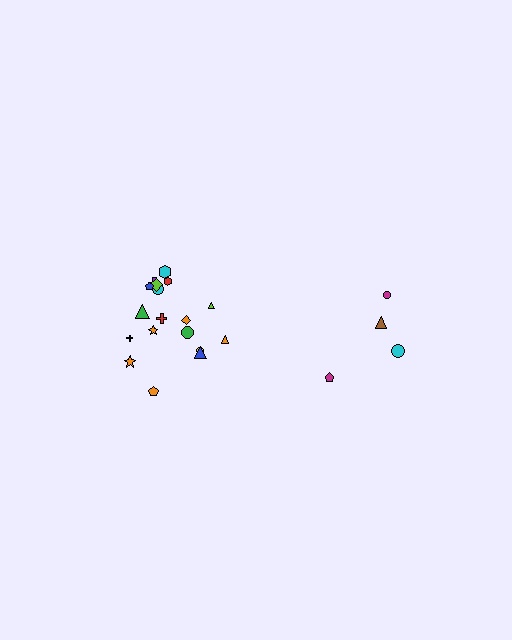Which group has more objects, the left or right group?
The left group.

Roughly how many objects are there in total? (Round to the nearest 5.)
Roughly 20 objects in total.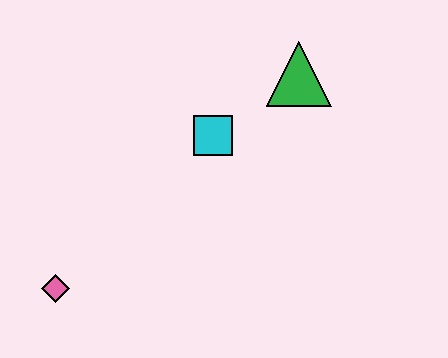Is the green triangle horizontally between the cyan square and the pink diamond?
No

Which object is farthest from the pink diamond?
The green triangle is farthest from the pink diamond.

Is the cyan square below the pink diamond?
No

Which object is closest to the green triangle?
The cyan square is closest to the green triangle.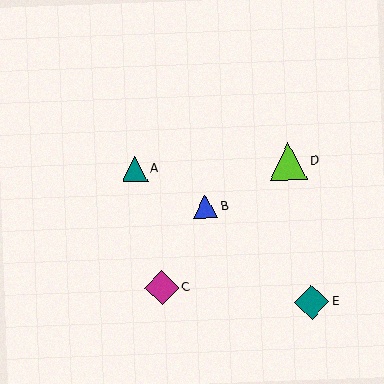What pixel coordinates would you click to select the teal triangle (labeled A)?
Click at (135, 169) to select the teal triangle A.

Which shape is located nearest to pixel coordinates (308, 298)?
The teal diamond (labeled E) at (312, 302) is nearest to that location.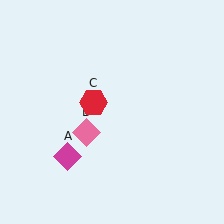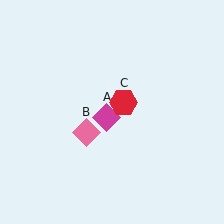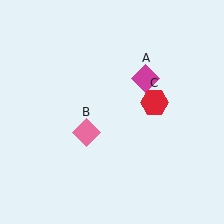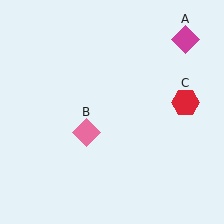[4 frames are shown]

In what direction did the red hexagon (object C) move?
The red hexagon (object C) moved right.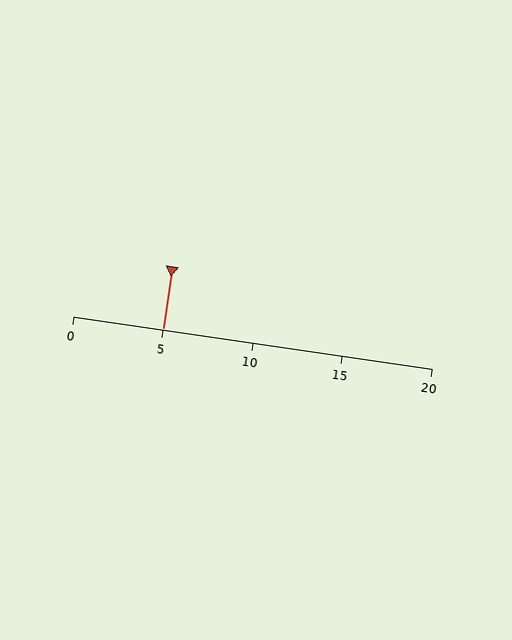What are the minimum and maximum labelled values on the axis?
The axis runs from 0 to 20.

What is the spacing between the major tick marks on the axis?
The major ticks are spaced 5 apart.